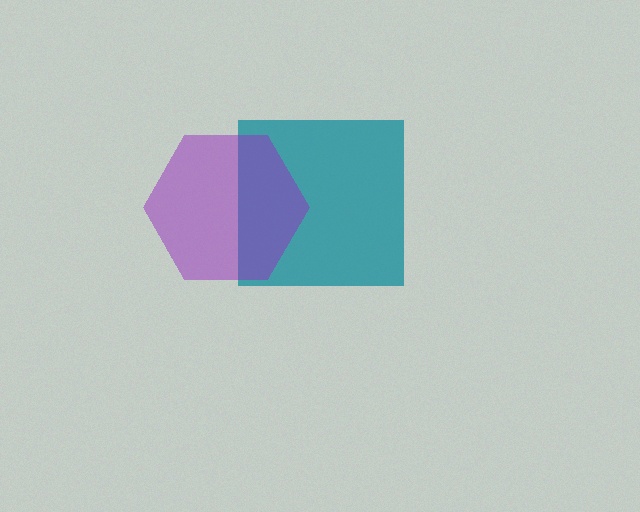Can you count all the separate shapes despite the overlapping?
Yes, there are 2 separate shapes.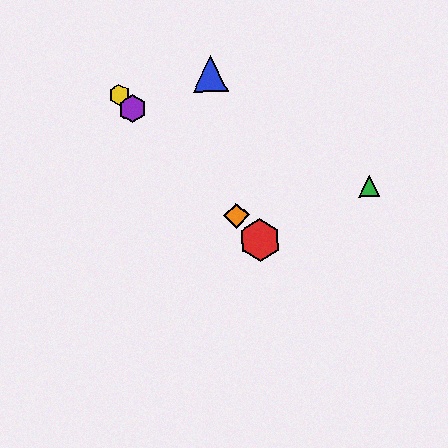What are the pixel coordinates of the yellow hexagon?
The yellow hexagon is at (119, 95).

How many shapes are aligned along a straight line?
4 shapes (the red hexagon, the yellow hexagon, the purple hexagon, the orange diamond) are aligned along a straight line.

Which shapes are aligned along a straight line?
The red hexagon, the yellow hexagon, the purple hexagon, the orange diamond are aligned along a straight line.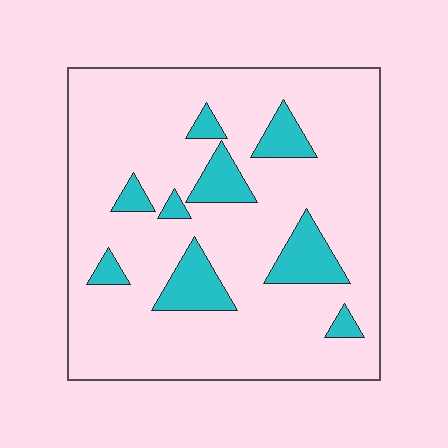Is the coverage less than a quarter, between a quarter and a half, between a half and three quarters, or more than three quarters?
Less than a quarter.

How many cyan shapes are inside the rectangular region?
9.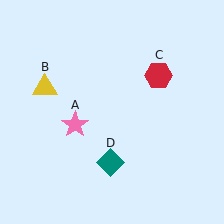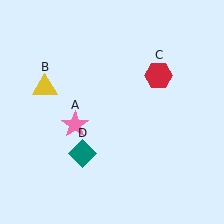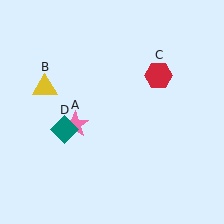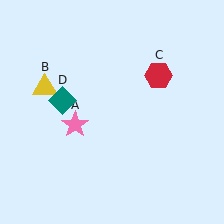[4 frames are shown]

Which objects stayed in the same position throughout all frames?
Pink star (object A) and yellow triangle (object B) and red hexagon (object C) remained stationary.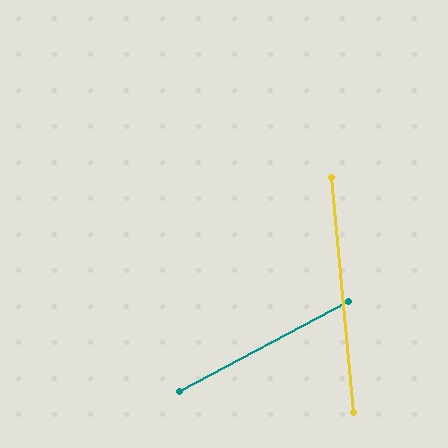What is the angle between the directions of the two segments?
Approximately 67 degrees.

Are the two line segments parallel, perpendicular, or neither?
Neither parallel nor perpendicular — they differ by about 67°.